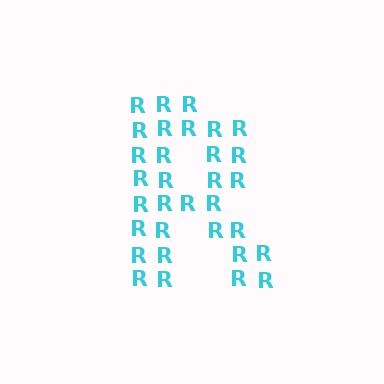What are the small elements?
The small elements are letter R's.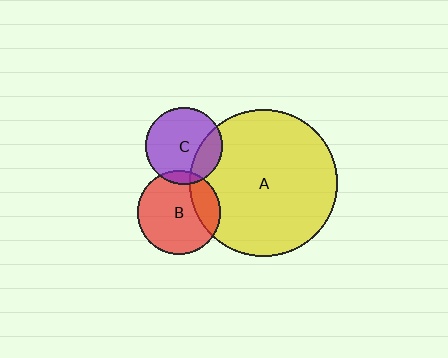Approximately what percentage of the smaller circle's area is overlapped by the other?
Approximately 20%.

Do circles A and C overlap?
Yes.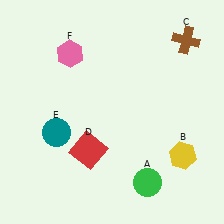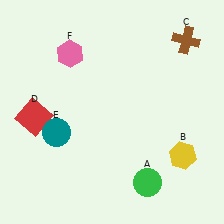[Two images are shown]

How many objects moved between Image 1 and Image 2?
1 object moved between the two images.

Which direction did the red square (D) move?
The red square (D) moved left.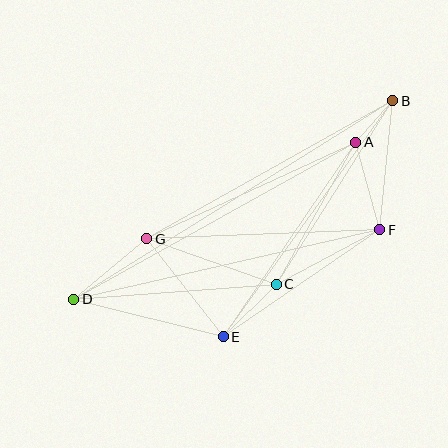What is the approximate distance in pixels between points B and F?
The distance between B and F is approximately 130 pixels.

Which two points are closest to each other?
Points A and B are closest to each other.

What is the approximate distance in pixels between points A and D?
The distance between A and D is approximately 323 pixels.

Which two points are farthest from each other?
Points B and D are farthest from each other.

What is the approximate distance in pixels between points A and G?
The distance between A and G is approximately 230 pixels.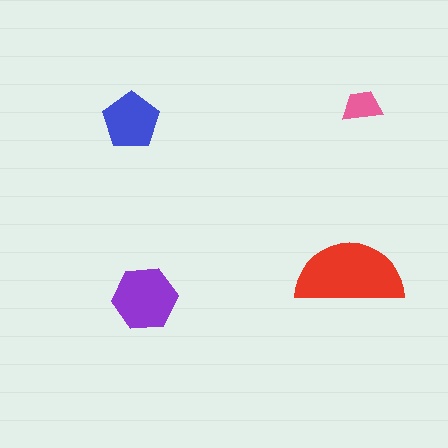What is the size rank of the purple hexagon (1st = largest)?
2nd.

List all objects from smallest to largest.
The pink trapezoid, the blue pentagon, the purple hexagon, the red semicircle.